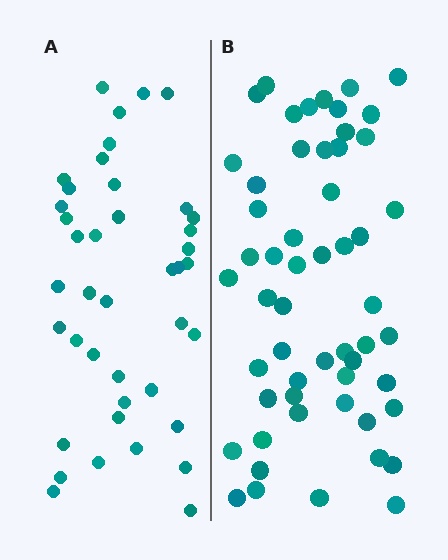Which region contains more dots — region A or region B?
Region B (the right region) has more dots.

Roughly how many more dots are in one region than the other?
Region B has approximately 15 more dots than region A.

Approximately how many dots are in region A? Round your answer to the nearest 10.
About 40 dots. (The exact count is 41, which rounds to 40.)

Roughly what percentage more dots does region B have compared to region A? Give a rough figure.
About 35% more.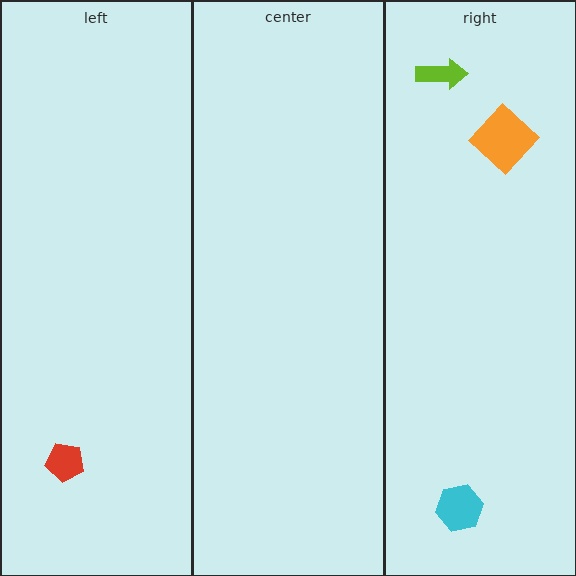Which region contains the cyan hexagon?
The right region.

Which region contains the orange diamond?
The right region.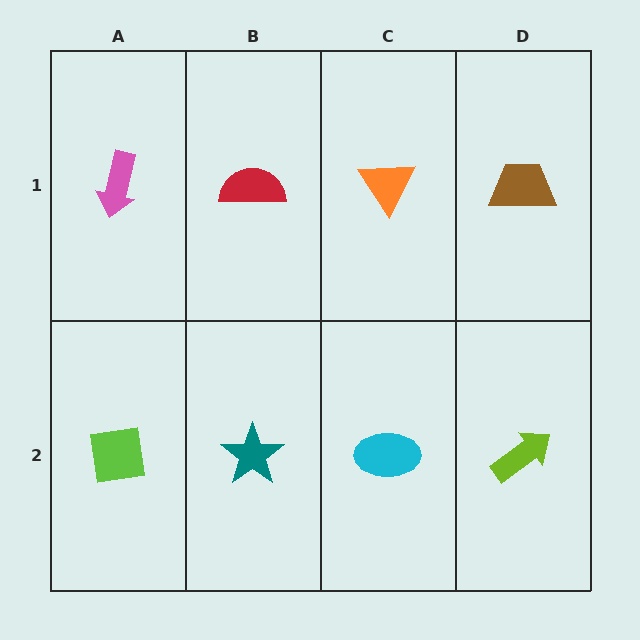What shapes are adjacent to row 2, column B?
A red semicircle (row 1, column B), a lime square (row 2, column A), a cyan ellipse (row 2, column C).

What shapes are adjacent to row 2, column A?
A pink arrow (row 1, column A), a teal star (row 2, column B).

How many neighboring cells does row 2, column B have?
3.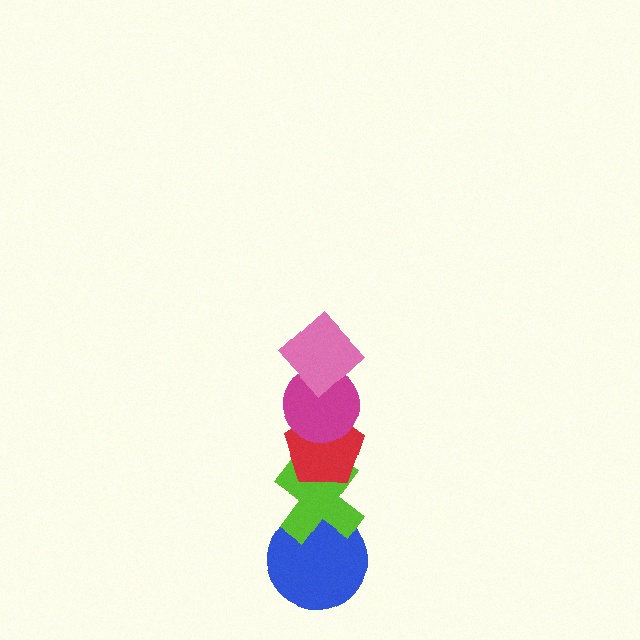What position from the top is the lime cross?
The lime cross is 4th from the top.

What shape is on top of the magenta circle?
The pink diamond is on top of the magenta circle.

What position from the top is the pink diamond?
The pink diamond is 1st from the top.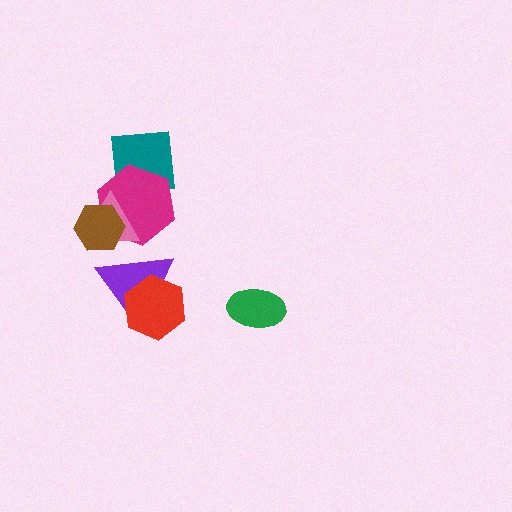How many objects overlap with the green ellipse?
0 objects overlap with the green ellipse.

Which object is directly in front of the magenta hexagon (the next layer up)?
The pink triangle is directly in front of the magenta hexagon.